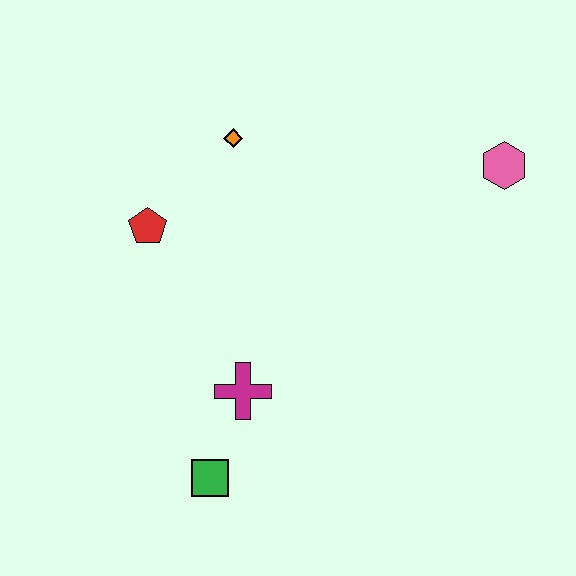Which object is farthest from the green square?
The pink hexagon is farthest from the green square.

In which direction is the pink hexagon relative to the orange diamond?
The pink hexagon is to the right of the orange diamond.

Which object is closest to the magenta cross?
The green square is closest to the magenta cross.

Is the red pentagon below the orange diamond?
Yes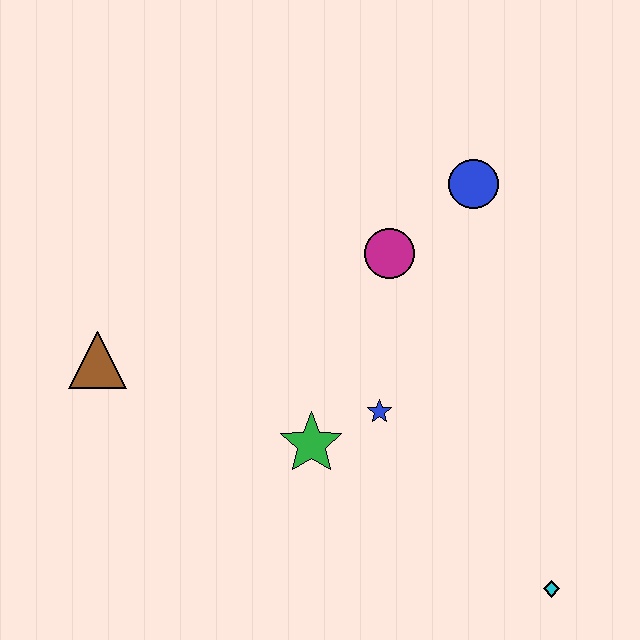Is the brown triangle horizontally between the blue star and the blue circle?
No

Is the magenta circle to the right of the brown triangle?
Yes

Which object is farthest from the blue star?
The brown triangle is farthest from the blue star.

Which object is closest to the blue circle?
The magenta circle is closest to the blue circle.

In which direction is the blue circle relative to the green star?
The blue circle is above the green star.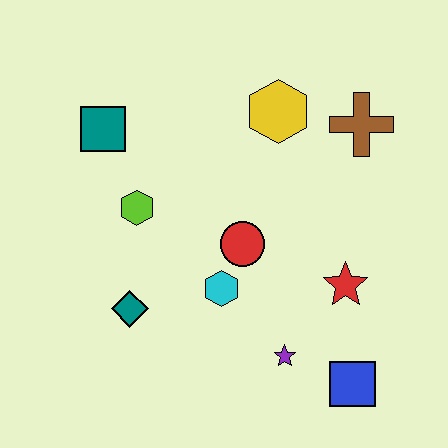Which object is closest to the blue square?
The purple star is closest to the blue square.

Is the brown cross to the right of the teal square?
Yes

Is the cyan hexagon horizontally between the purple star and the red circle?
No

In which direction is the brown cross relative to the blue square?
The brown cross is above the blue square.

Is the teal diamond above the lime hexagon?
No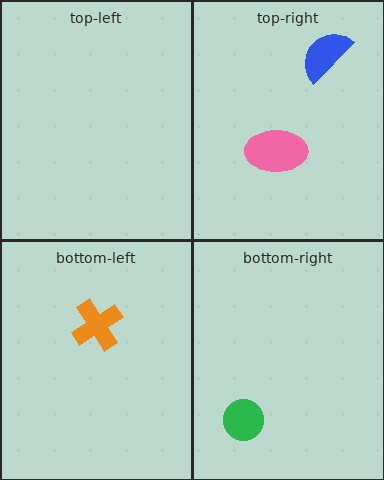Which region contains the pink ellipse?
The top-right region.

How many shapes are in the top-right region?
2.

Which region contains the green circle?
The bottom-right region.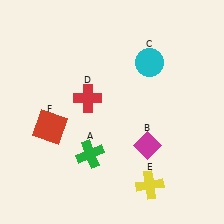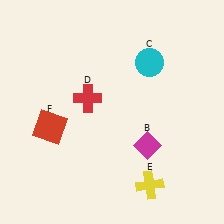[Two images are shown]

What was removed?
The green cross (A) was removed in Image 2.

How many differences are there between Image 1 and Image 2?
There is 1 difference between the two images.